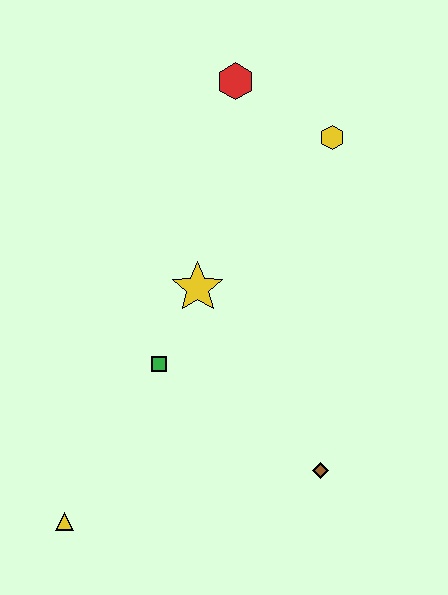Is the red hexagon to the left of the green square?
No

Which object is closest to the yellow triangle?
The green square is closest to the yellow triangle.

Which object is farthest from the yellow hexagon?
The yellow triangle is farthest from the yellow hexagon.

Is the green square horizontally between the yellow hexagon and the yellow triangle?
Yes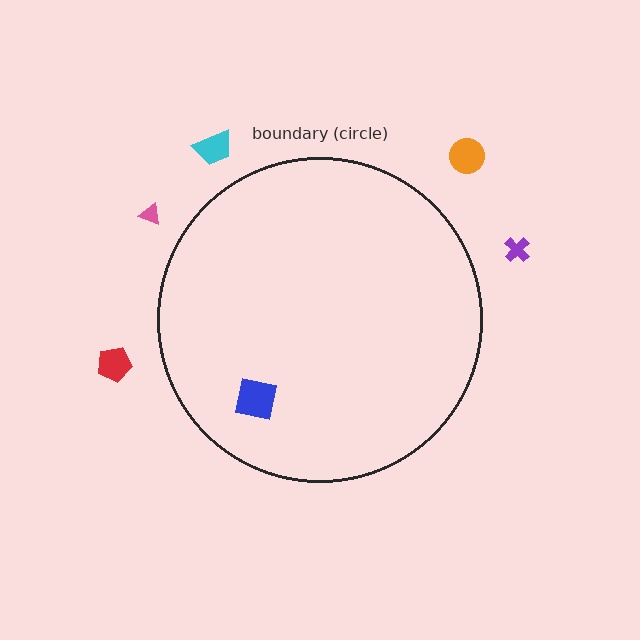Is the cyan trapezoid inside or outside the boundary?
Outside.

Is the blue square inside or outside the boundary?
Inside.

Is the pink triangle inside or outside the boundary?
Outside.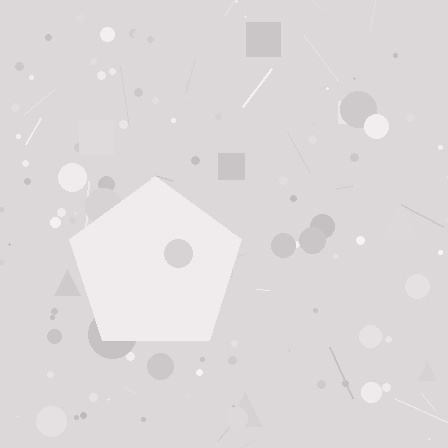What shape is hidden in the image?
A pentagon is hidden in the image.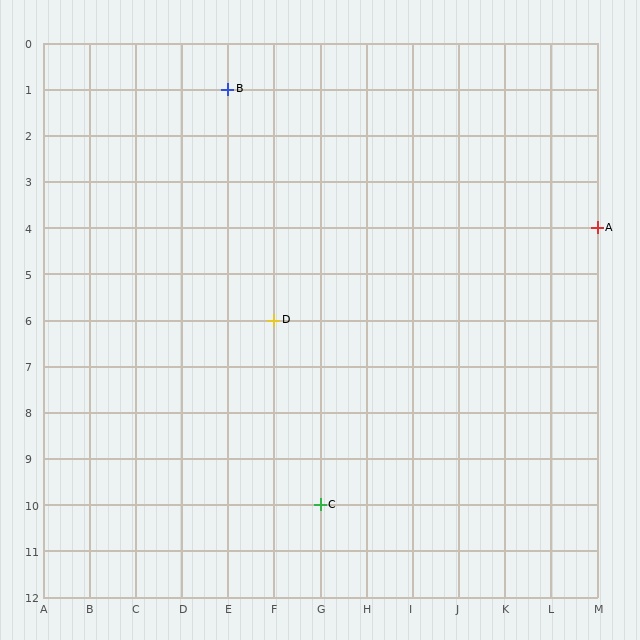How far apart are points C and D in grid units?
Points C and D are 1 column and 4 rows apart (about 4.1 grid units diagonally).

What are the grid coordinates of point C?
Point C is at grid coordinates (G, 10).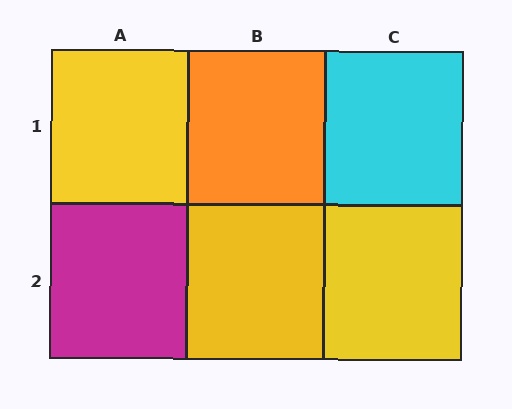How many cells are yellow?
3 cells are yellow.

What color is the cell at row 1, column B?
Orange.